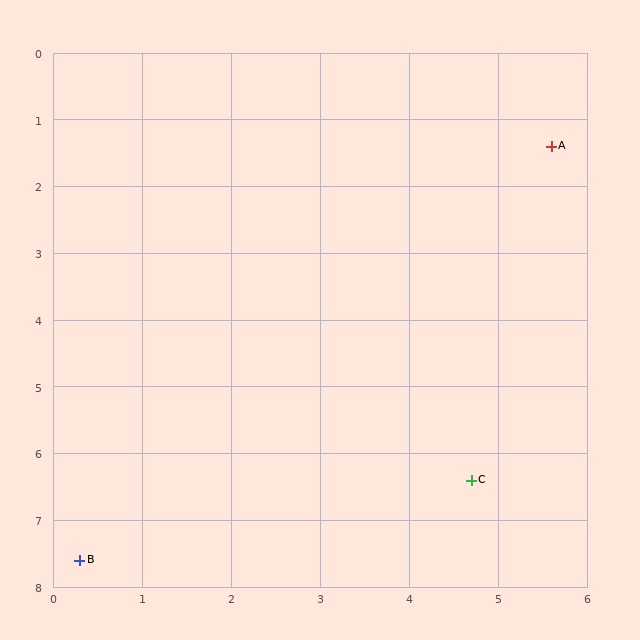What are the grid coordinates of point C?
Point C is at approximately (4.7, 6.4).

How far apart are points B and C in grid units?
Points B and C are about 4.6 grid units apart.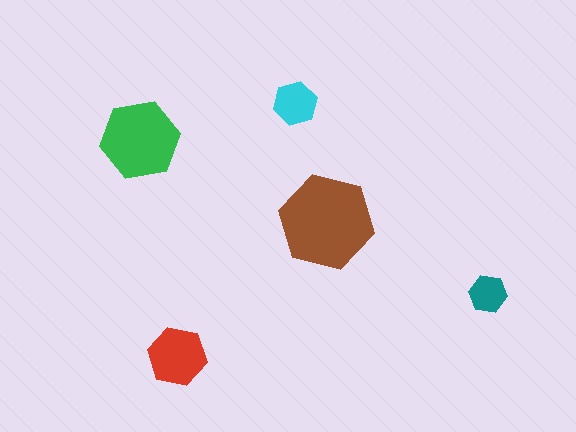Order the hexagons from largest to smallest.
the brown one, the green one, the red one, the cyan one, the teal one.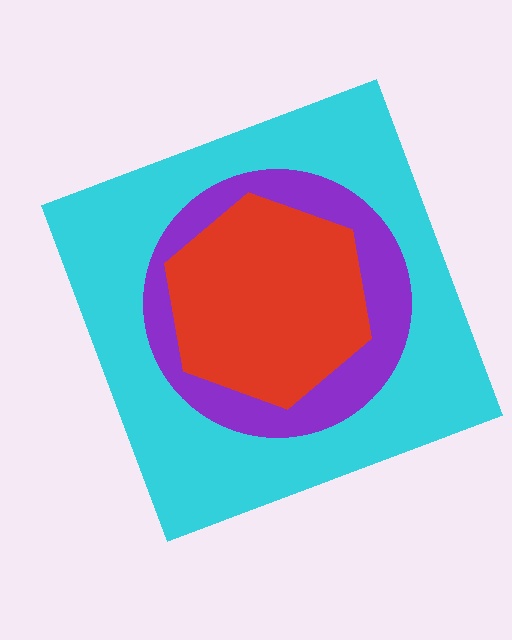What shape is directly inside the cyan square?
The purple circle.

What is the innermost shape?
The red hexagon.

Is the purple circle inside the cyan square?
Yes.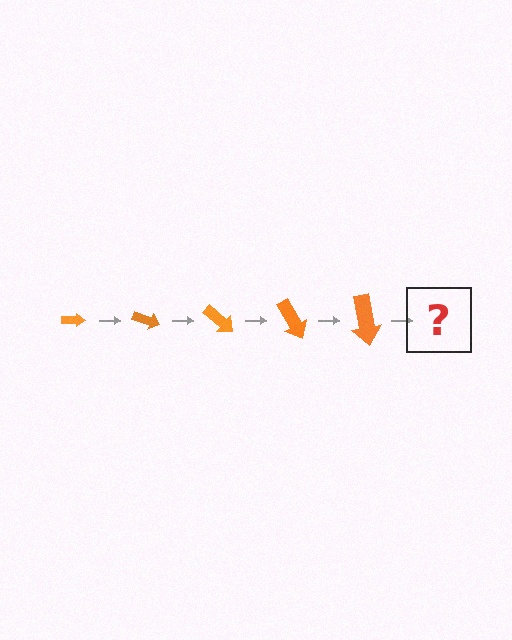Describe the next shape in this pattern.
It should be an arrow, larger than the previous one and rotated 100 degrees from the start.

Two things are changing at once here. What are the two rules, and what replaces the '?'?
The two rules are that the arrow grows larger each step and it rotates 20 degrees each step. The '?' should be an arrow, larger than the previous one and rotated 100 degrees from the start.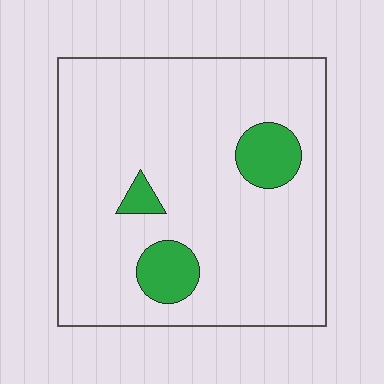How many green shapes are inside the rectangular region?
3.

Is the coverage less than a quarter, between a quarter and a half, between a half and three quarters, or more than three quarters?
Less than a quarter.